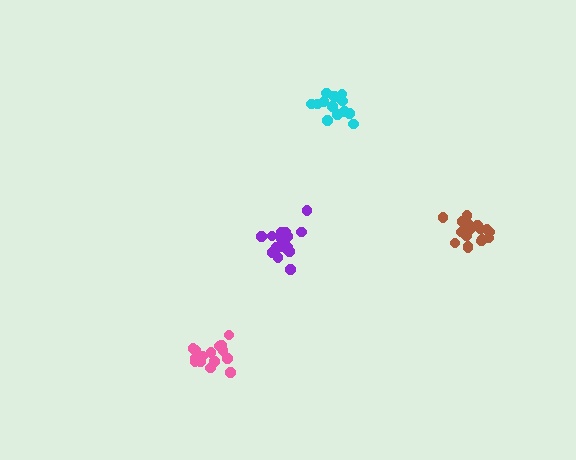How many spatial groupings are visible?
There are 4 spatial groupings.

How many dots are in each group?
Group 1: 16 dots, Group 2: 19 dots, Group 3: 13 dots, Group 4: 18 dots (66 total).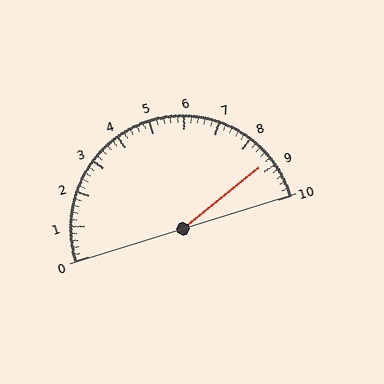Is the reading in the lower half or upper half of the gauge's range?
The reading is in the upper half of the range (0 to 10).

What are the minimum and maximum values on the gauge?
The gauge ranges from 0 to 10.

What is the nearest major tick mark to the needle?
The nearest major tick mark is 9.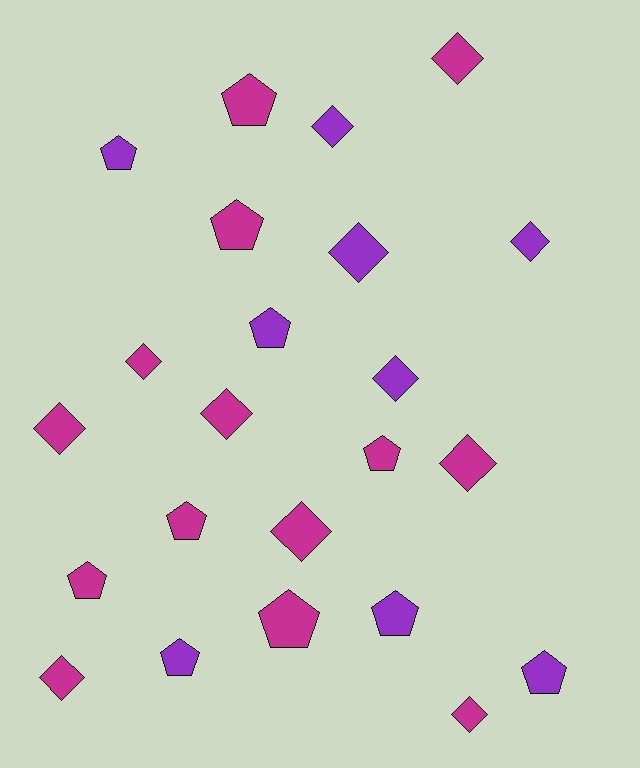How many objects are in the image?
There are 23 objects.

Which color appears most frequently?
Magenta, with 14 objects.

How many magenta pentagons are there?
There are 6 magenta pentagons.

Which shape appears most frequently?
Diamond, with 12 objects.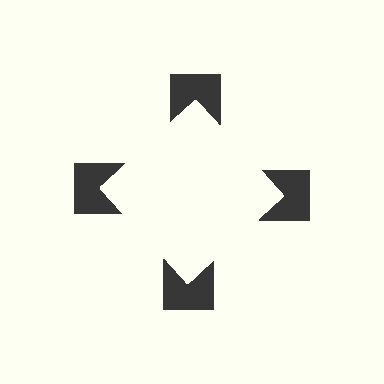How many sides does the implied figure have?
4 sides.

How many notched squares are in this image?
There are 4 — one at each vertex of the illusory square.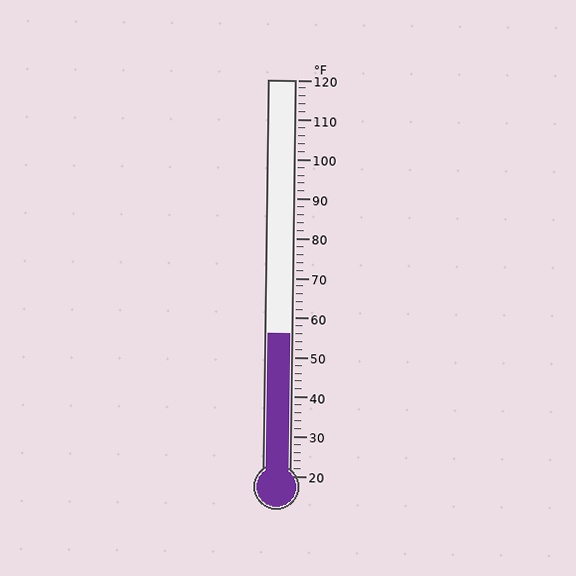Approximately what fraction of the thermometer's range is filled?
The thermometer is filled to approximately 35% of its range.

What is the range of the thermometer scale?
The thermometer scale ranges from 20°F to 120°F.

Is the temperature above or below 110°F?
The temperature is below 110°F.